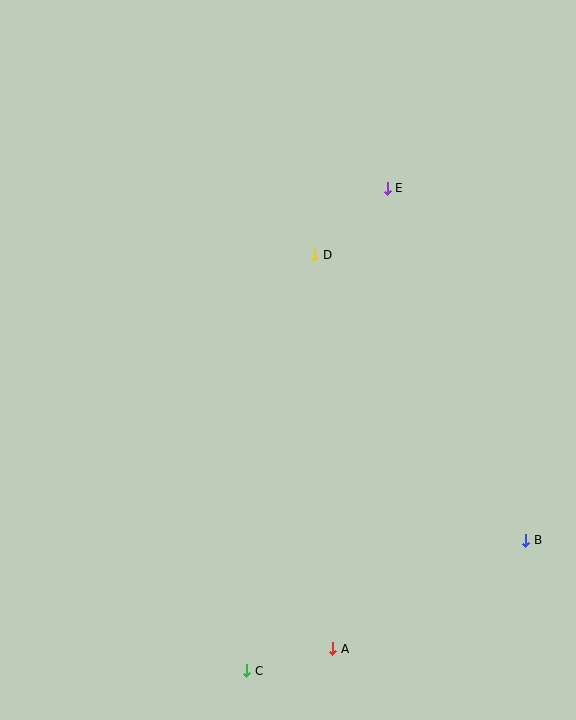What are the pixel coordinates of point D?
Point D is at (315, 255).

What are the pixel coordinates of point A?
Point A is at (333, 649).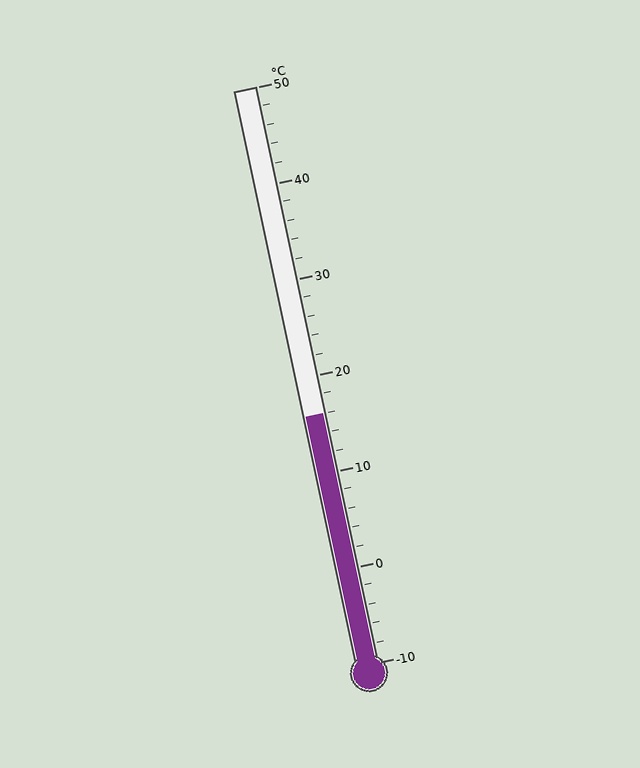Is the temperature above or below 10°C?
The temperature is above 10°C.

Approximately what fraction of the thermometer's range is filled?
The thermometer is filled to approximately 45% of its range.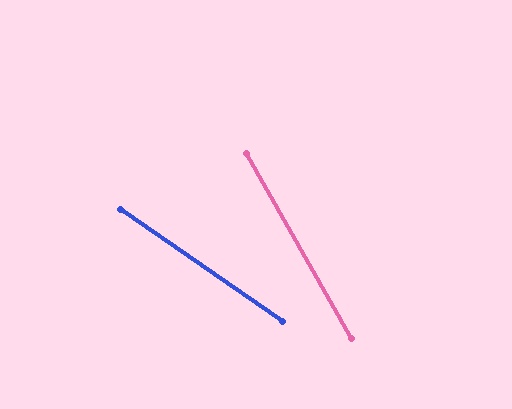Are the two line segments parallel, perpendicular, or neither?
Neither parallel nor perpendicular — they differ by about 26°.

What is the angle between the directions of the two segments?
Approximately 26 degrees.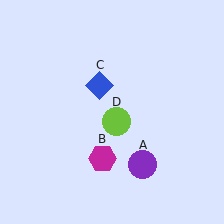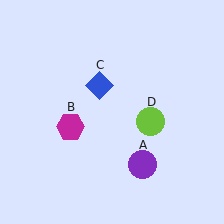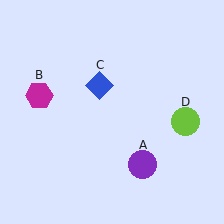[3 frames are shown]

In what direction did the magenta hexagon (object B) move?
The magenta hexagon (object B) moved up and to the left.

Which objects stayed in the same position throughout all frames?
Purple circle (object A) and blue diamond (object C) remained stationary.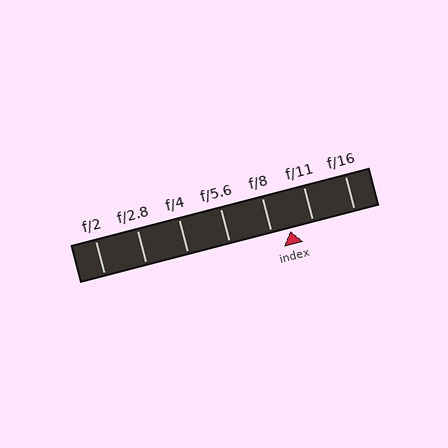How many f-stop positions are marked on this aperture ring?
There are 7 f-stop positions marked.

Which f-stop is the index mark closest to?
The index mark is closest to f/8.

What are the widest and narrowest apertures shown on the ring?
The widest aperture shown is f/2 and the narrowest is f/16.